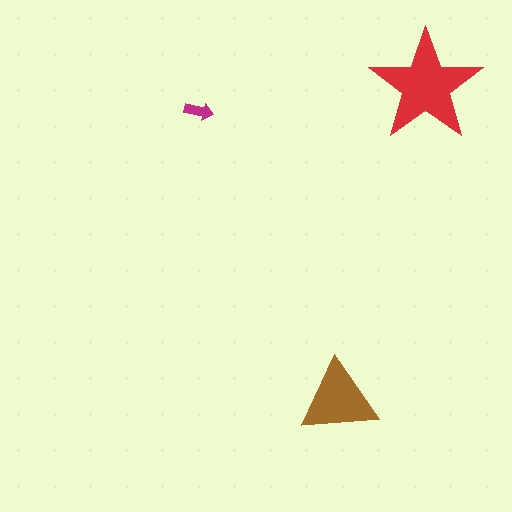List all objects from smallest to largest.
The magenta arrow, the brown triangle, the red star.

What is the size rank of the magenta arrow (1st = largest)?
3rd.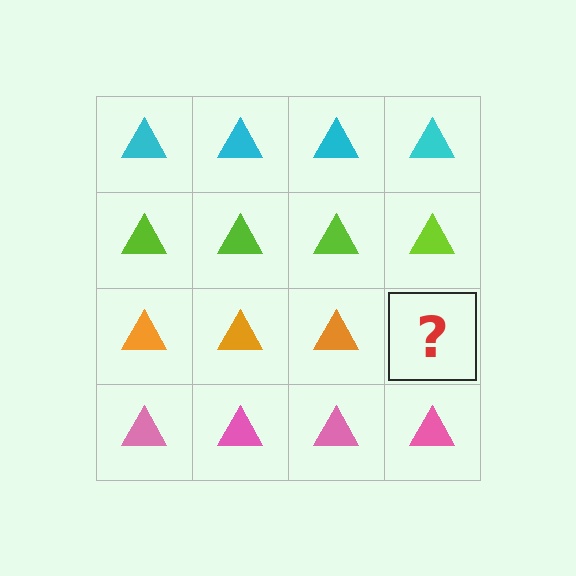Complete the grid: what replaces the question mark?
The question mark should be replaced with an orange triangle.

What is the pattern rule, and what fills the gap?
The rule is that each row has a consistent color. The gap should be filled with an orange triangle.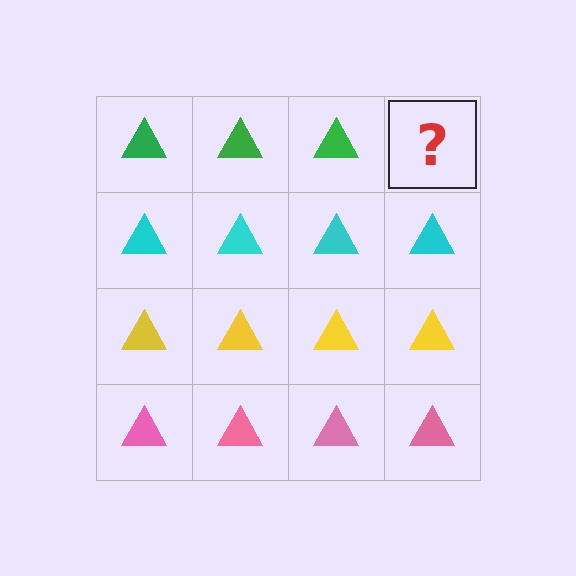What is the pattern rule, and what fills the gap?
The rule is that each row has a consistent color. The gap should be filled with a green triangle.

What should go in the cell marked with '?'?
The missing cell should contain a green triangle.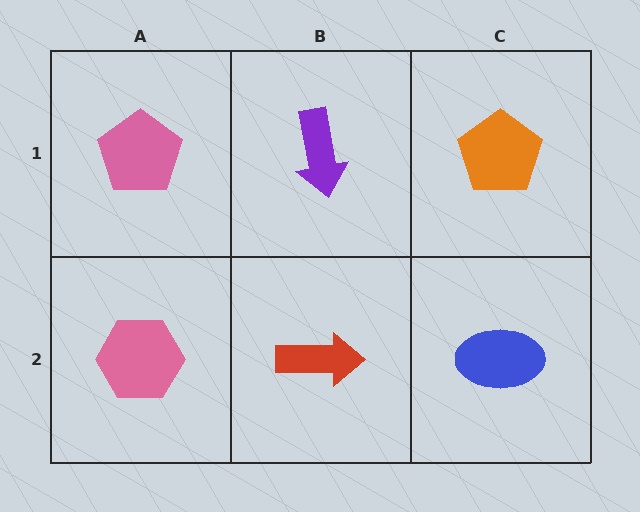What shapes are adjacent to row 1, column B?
A red arrow (row 2, column B), a pink pentagon (row 1, column A), an orange pentagon (row 1, column C).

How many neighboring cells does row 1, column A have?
2.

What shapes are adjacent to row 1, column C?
A blue ellipse (row 2, column C), a purple arrow (row 1, column B).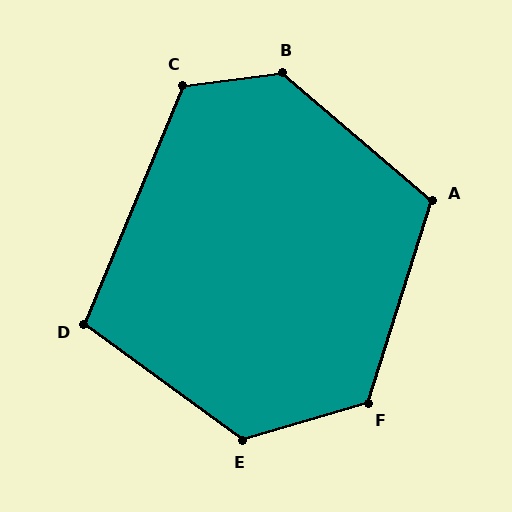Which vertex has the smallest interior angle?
D, at approximately 104 degrees.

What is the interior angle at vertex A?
Approximately 113 degrees (obtuse).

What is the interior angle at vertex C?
Approximately 120 degrees (obtuse).